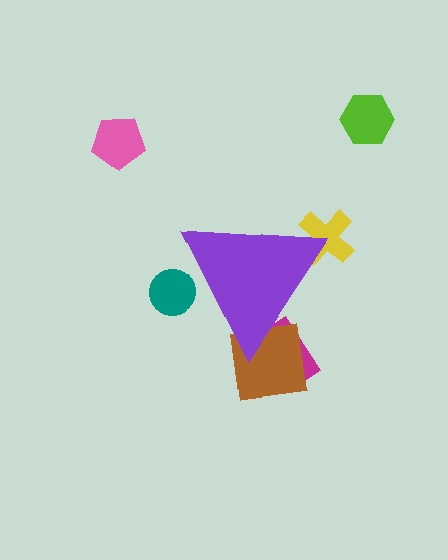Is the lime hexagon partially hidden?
No, the lime hexagon is fully visible.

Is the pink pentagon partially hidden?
No, the pink pentagon is fully visible.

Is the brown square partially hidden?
Yes, the brown square is partially hidden behind the purple triangle.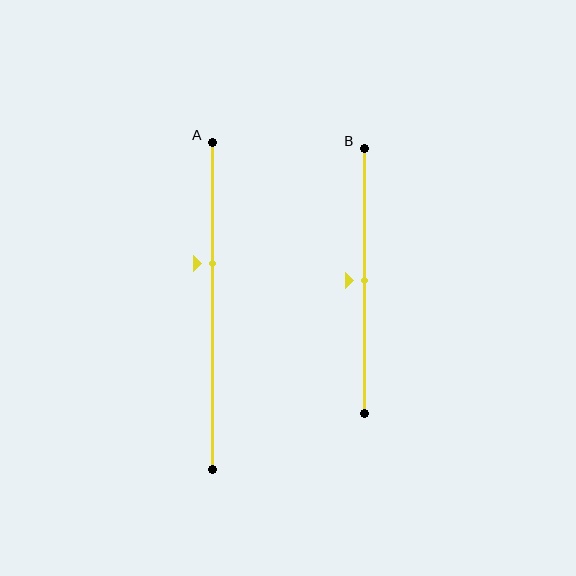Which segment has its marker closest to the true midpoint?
Segment B has its marker closest to the true midpoint.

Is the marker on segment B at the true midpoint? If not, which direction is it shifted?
Yes, the marker on segment B is at the true midpoint.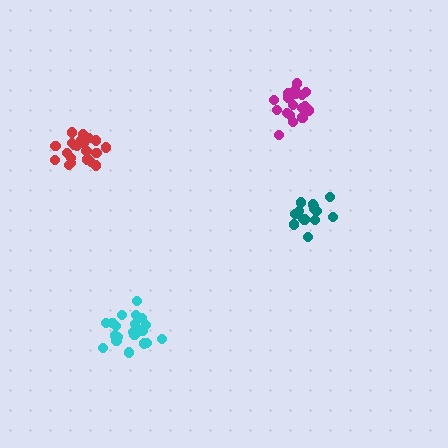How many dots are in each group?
Group 1: 16 dots, Group 2: 19 dots, Group 3: 20 dots, Group 4: 21 dots (76 total).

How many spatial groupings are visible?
There are 4 spatial groupings.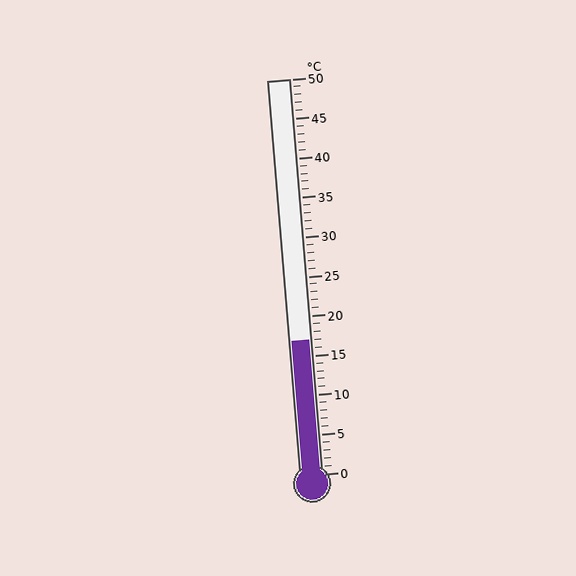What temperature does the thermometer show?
The thermometer shows approximately 17°C.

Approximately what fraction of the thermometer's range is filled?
The thermometer is filled to approximately 35% of its range.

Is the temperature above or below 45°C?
The temperature is below 45°C.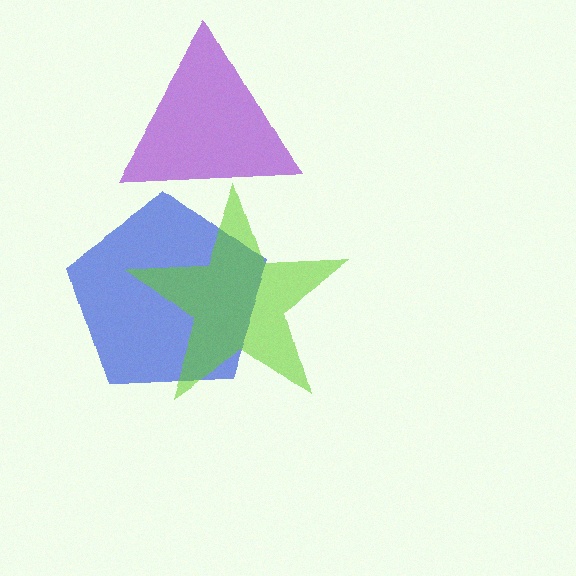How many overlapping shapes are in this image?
There are 3 overlapping shapes in the image.